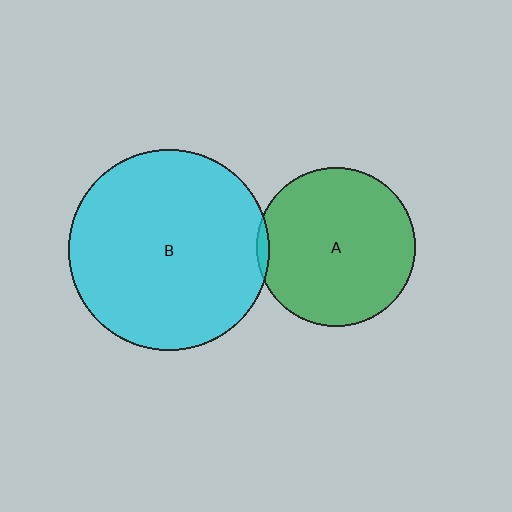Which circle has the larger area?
Circle B (cyan).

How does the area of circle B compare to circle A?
Approximately 1.6 times.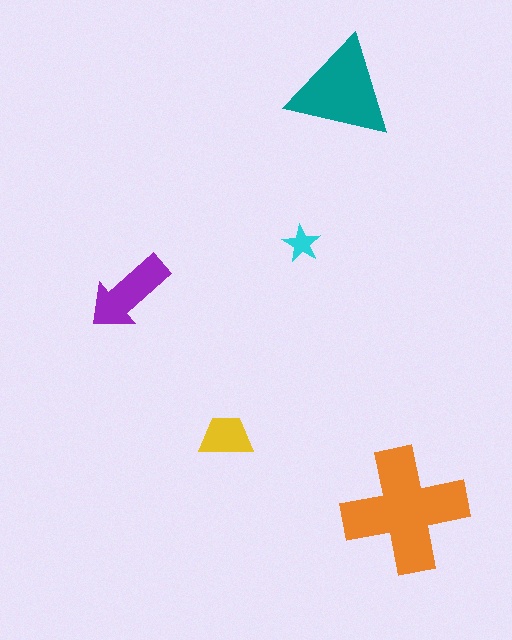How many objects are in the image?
There are 5 objects in the image.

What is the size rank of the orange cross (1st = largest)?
1st.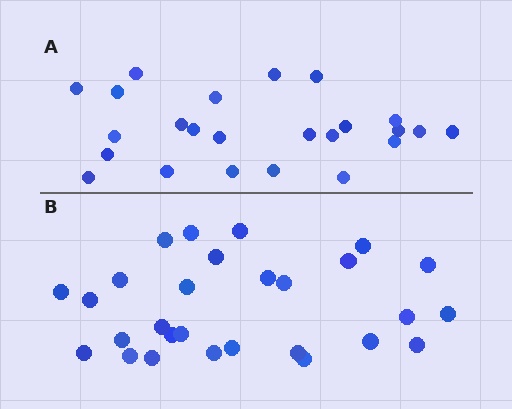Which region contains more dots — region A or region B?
Region B (the bottom region) has more dots.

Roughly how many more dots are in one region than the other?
Region B has about 4 more dots than region A.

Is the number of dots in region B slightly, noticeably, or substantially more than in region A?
Region B has only slightly more — the two regions are fairly close. The ratio is roughly 1.2 to 1.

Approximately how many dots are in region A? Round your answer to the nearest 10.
About 20 dots. (The exact count is 24, which rounds to 20.)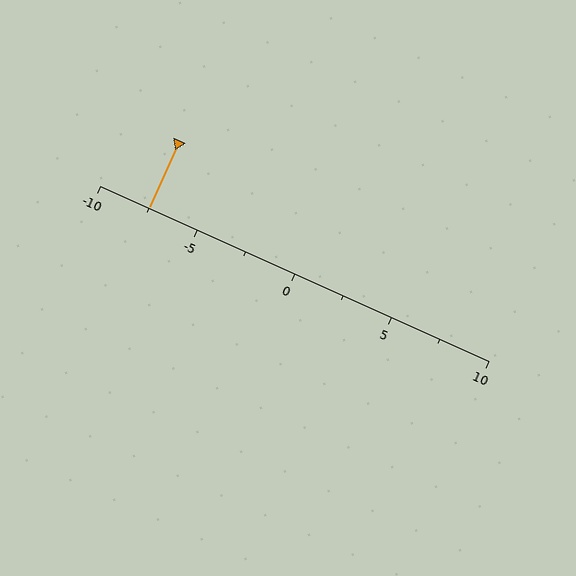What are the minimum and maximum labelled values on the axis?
The axis runs from -10 to 10.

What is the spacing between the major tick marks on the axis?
The major ticks are spaced 5 apart.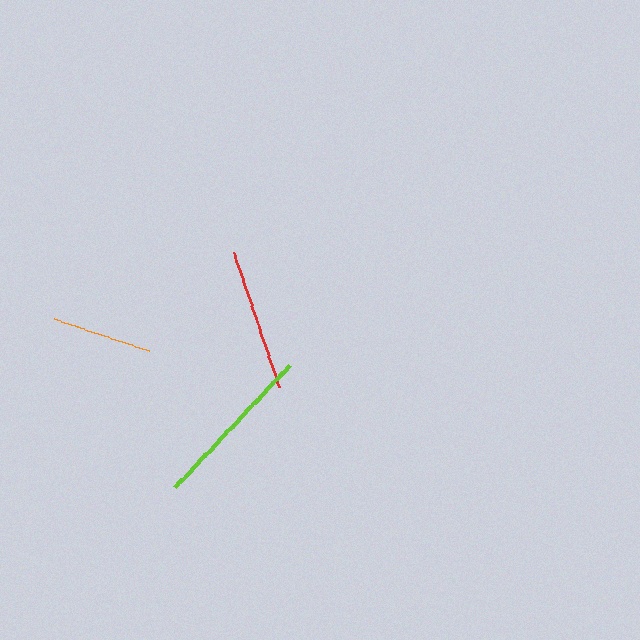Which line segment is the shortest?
The orange line is the shortest at approximately 100 pixels.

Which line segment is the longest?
The lime line is the longest at approximately 168 pixels.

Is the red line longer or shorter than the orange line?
The red line is longer than the orange line.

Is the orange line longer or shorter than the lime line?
The lime line is longer than the orange line.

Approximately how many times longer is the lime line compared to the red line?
The lime line is approximately 1.2 times the length of the red line.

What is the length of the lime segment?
The lime segment is approximately 168 pixels long.